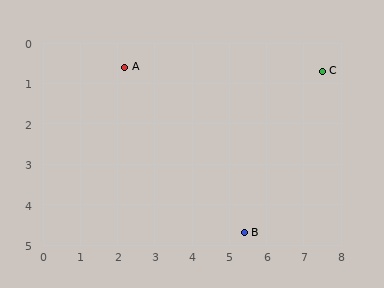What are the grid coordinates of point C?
Point C is at approximately (7.5, 0.7).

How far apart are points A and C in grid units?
Points A and C are about 5.3 grid units apart.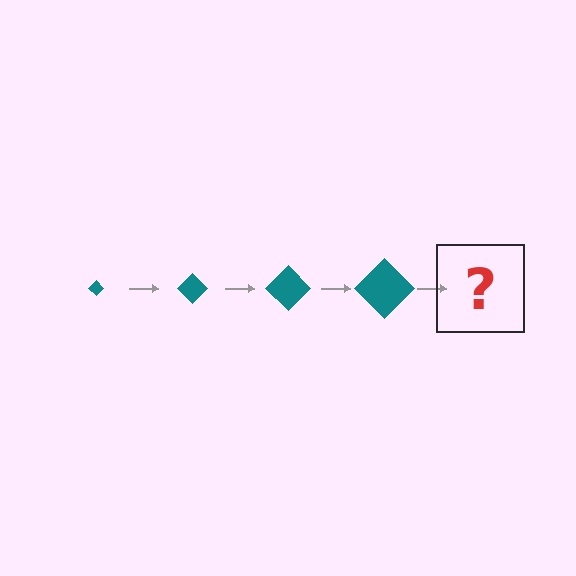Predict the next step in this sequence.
The next step is a teal diamond, larger than the previous one.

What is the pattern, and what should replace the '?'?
The pattern is that the diamond gets progressively larger each step. The '?' should be a teal diamond, larger than the previous one.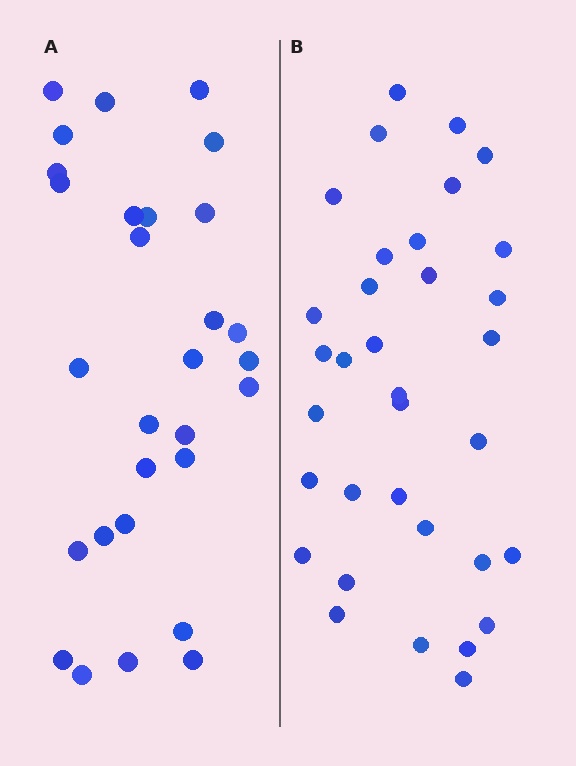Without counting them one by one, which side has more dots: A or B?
Region B (the right region) has more dots.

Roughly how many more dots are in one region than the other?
Region B has about 5 more dots than region A.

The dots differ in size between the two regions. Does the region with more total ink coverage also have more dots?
No. Region A has more total ink coverage because its dots are larger, but region B actually contains more individual dots. Total area can be misleading — the number of items is what matters here.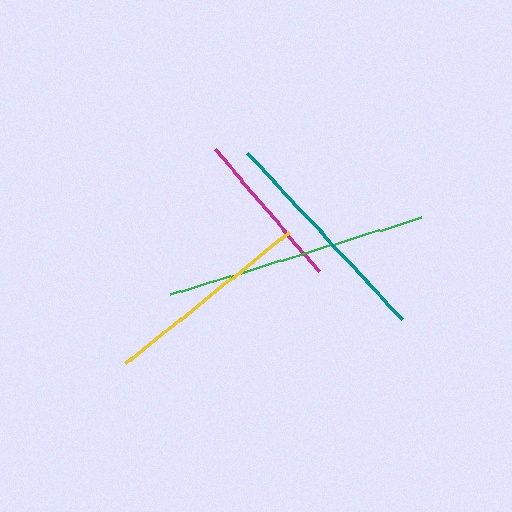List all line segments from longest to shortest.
From longest to shortest: green, teal, yellow, magenta.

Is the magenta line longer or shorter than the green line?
The green line is longer than the magenta line.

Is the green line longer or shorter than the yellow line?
The green line is longer than the yellow line.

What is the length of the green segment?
The green segment is approximately 262 pixels long.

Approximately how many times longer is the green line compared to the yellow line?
The green line is approximately 1.2 times the length of the yellow line.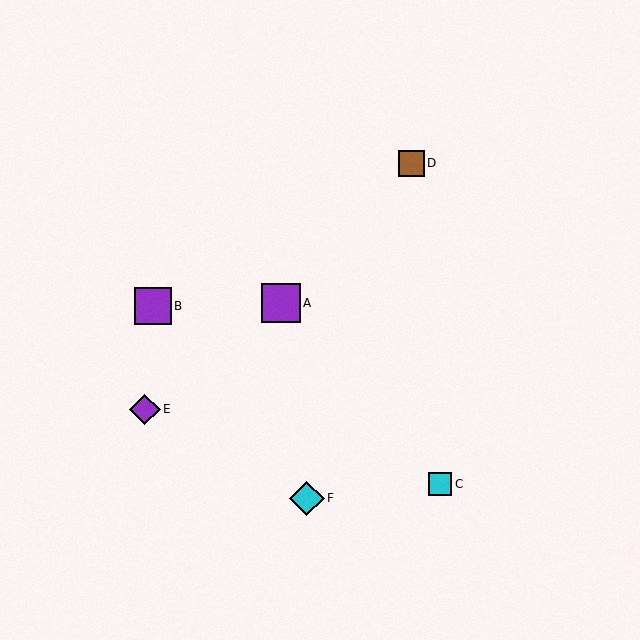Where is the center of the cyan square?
The center of the cyan square is at (440, 484).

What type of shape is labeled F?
Shape F is a cyan diamond.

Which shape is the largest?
The purple square (labeled A) is the largest.